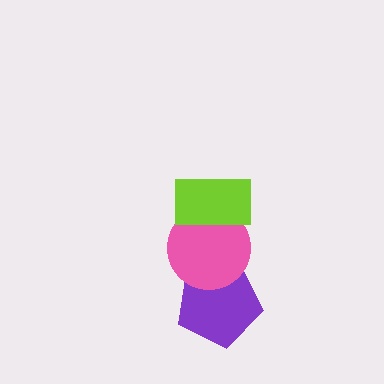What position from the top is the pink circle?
The pink circle is 2nd from the top.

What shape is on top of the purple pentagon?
The pink circle is on top of the purple pentagon.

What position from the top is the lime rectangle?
The lime rectangle is 1st from the top.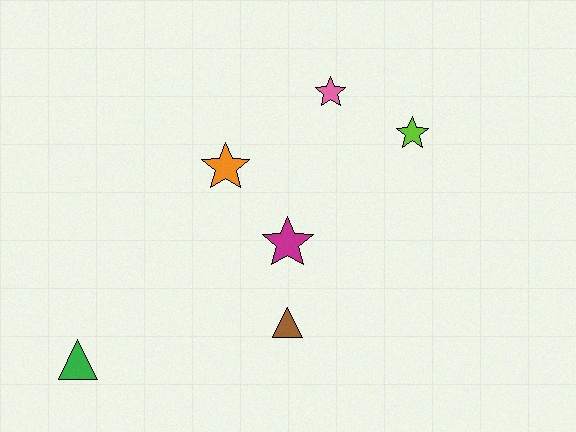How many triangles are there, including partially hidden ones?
There are 2 triangles.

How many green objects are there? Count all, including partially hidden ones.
There is 1 green object.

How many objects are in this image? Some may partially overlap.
There are 6 objects.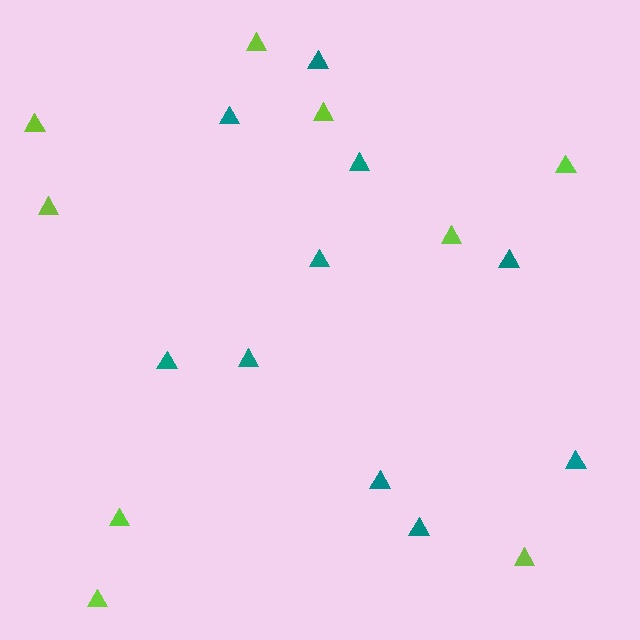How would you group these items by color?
There are 2 groups: one group of lime triangles (9) and one group of teal triangles (10).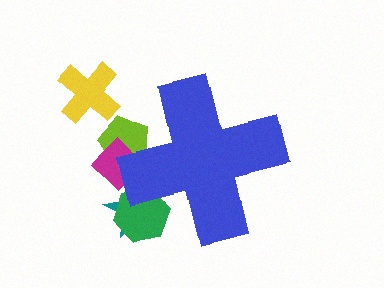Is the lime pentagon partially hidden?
Yes, the lime pentagon is partially hidden behind the blue cross.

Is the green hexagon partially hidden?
Yes, the green hexagon is partially hidden behind the blue cross.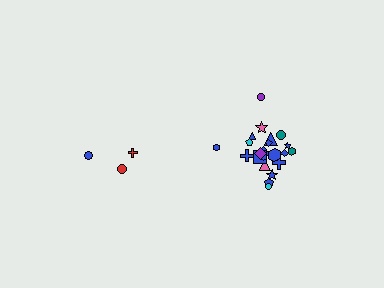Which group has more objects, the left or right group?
The right group.